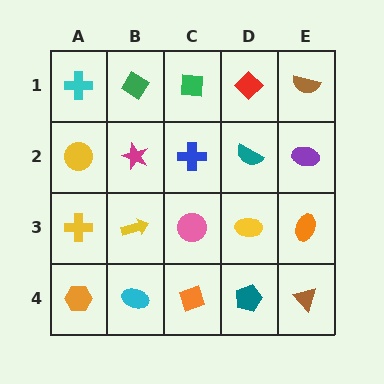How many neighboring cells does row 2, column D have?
4.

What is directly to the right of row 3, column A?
A yellow arrow.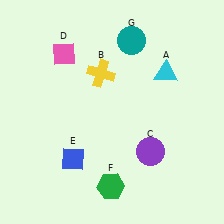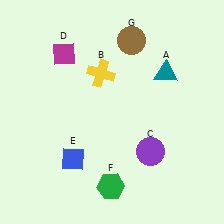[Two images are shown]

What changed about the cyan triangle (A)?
In Image 1, A is cyan. In Image 2, it changed to teal.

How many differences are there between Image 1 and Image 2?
There are 3 differences between the two images.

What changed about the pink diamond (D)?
In Image 1, D is pink. In Image 2, it changed to magenta.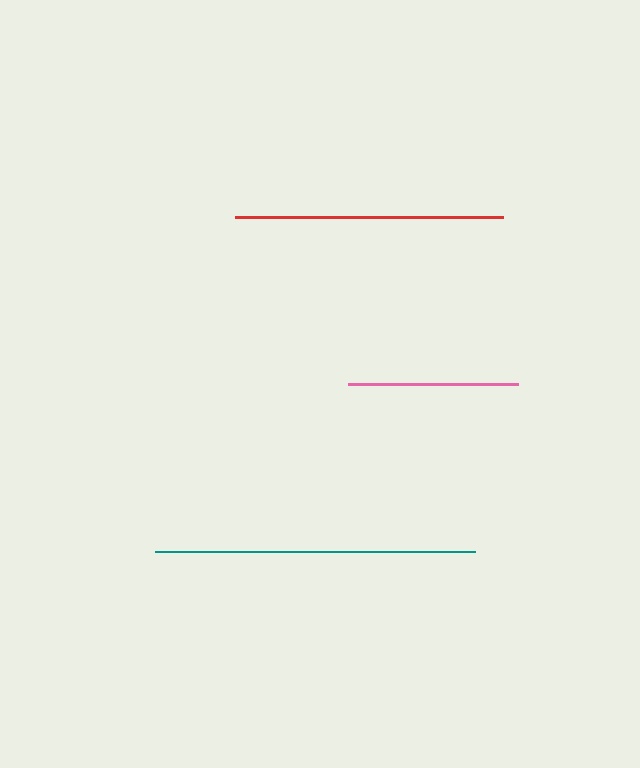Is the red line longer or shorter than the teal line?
The teal line is longer than the red line.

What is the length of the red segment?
The red segment is approximately 268 pixels long.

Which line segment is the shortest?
The pink line is the shortest at approximately 170 pixels.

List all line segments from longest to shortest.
From longest to shortest: teal, red, pink.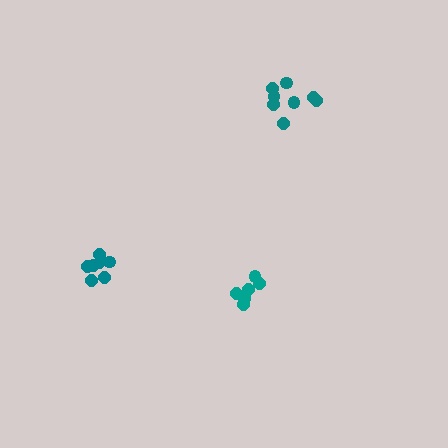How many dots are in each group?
Group 1: 8 dots, Group 2: 7 dots, Group 3: 6 dots (21 total).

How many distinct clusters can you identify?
There are 3 distinct clusters.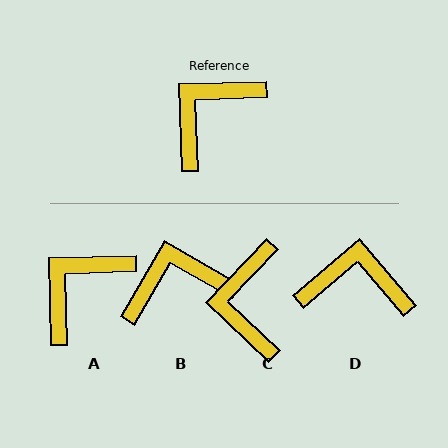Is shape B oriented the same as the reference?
No, it is off by about 32 degrees.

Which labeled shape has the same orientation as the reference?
A.